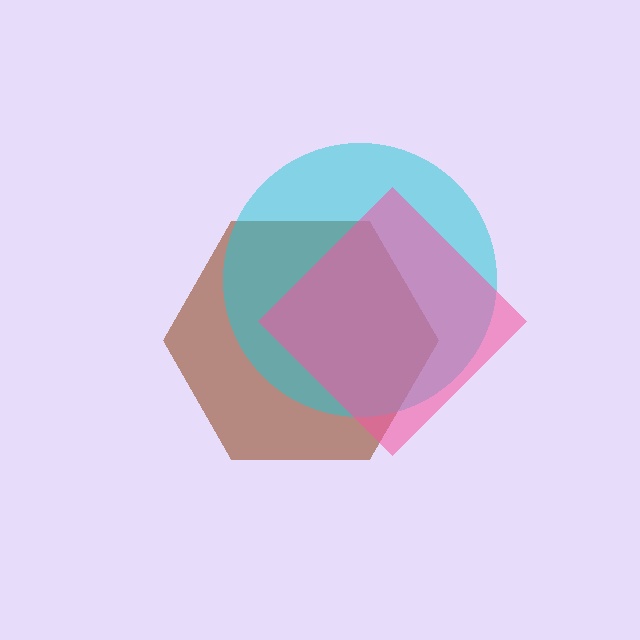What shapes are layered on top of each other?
The layered shapes are: a brown hexagon, a cyan circle, a pink diamond.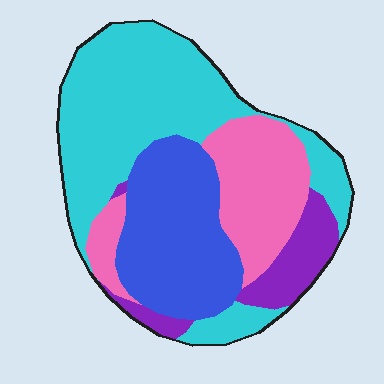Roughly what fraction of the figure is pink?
Pink takes up about one fifth (1/5) of the figure.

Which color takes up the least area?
Purple, at roughly 10%.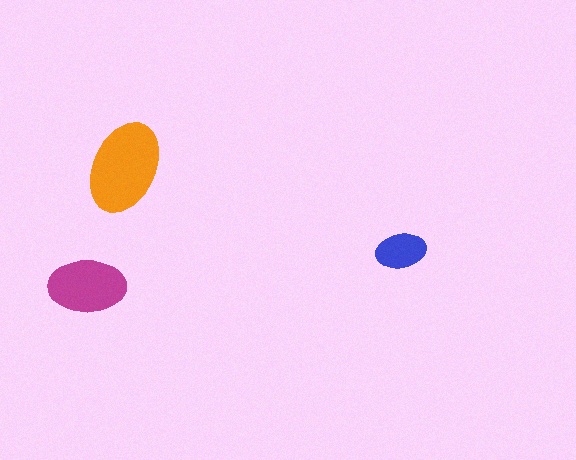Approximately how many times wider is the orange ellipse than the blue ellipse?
About 2 times wider.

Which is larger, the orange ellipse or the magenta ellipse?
The orange one.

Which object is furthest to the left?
The magenta ellipse is leftmost.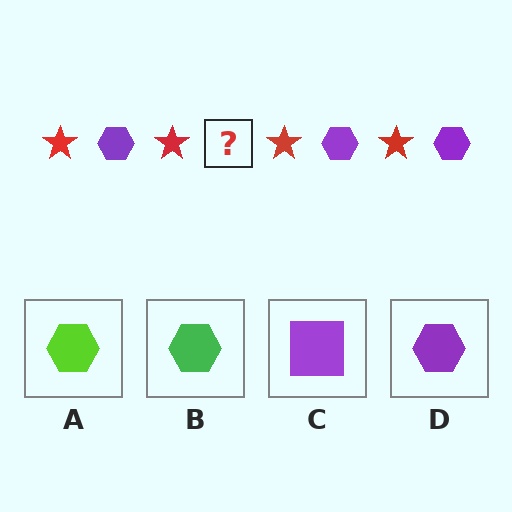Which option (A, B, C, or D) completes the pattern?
D.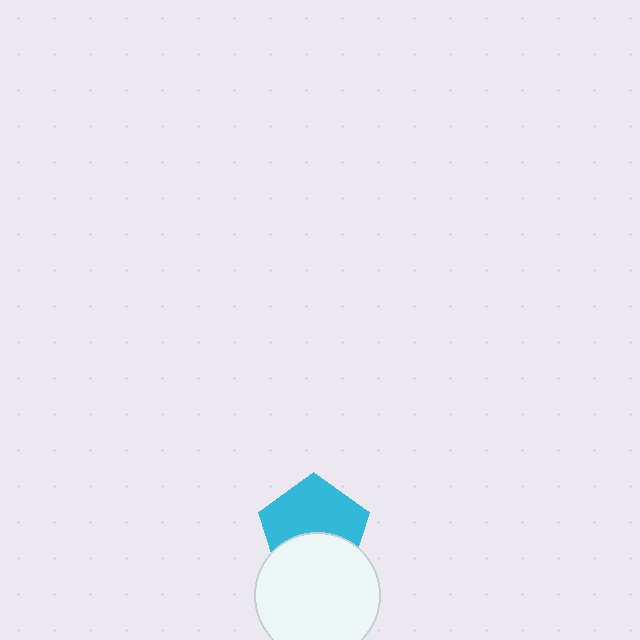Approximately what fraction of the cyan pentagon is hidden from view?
Roughly 41% of the cyan pentagon is hidden behind the white circle.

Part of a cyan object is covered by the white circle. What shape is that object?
It is a pentagon.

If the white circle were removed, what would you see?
You would see the complete cyan pentagon.